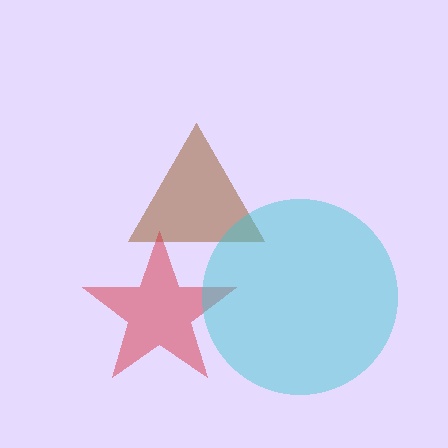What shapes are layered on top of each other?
The layered shapes are: a brown triangle, a red star, a cyan circle.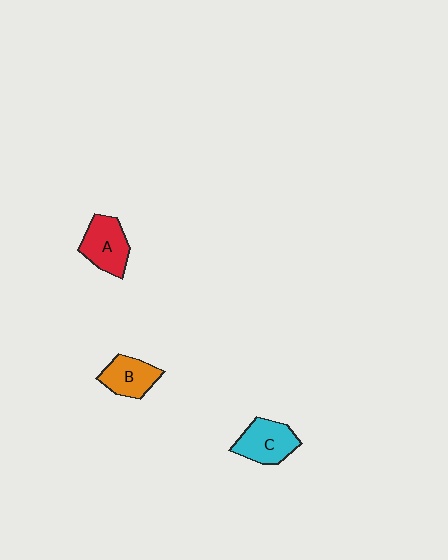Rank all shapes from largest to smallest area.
From largest to smallest: C (cyan), A (red), B (orange).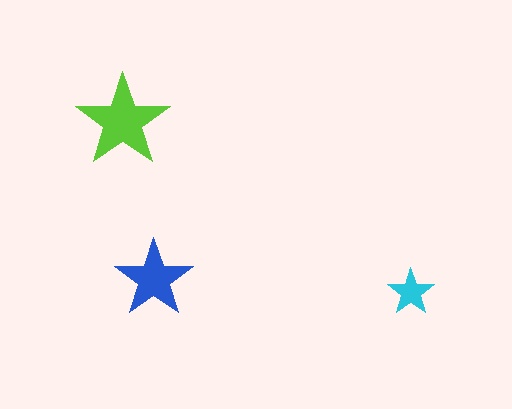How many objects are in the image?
There are 3 objects in the image.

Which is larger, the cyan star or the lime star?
The lime one.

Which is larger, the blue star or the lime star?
The lime one.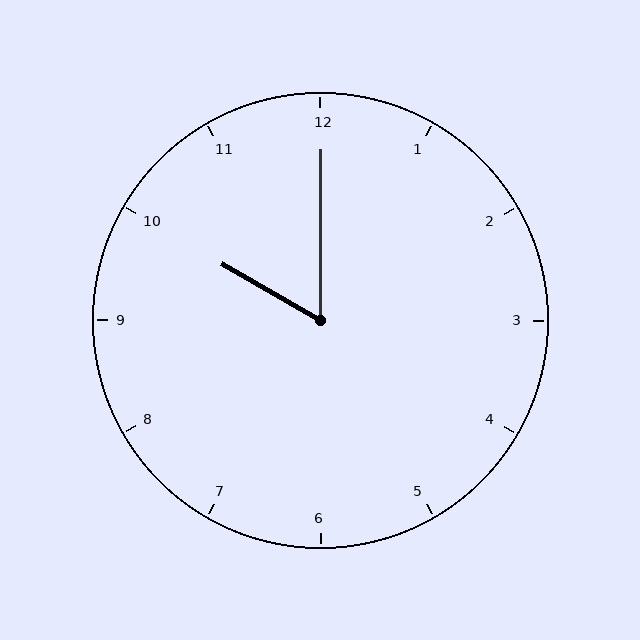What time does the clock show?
10:00.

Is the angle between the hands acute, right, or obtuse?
It is acute.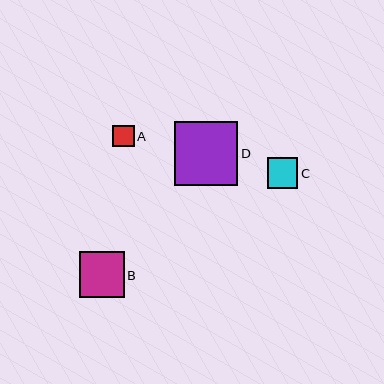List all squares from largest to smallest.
From largest to smallest: D, B, C, A.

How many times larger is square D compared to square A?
Square D is approximately 2.9 times the size of square A.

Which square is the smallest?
Square A is the smallest with a size of approximately 22 pixels.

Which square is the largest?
Square D is the largest with a size of approximately 63 pixels.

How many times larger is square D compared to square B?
Square D is approximately 1.4 times the size of square B.